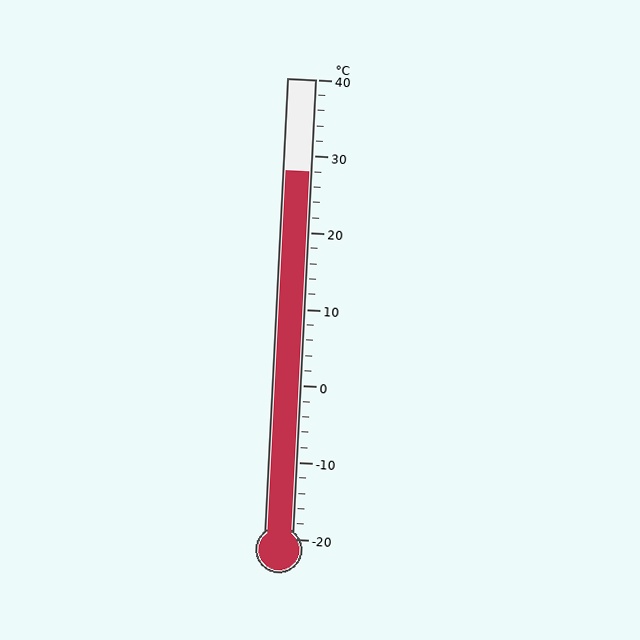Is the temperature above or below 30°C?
The temperature is below 30°C.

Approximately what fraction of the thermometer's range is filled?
The thermometer is filled to approximately 80% of its range.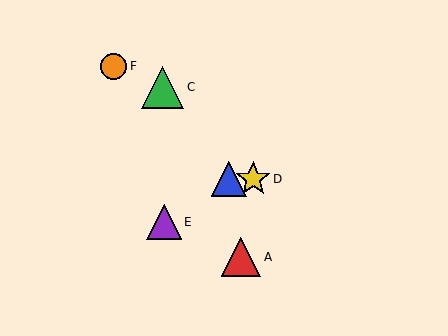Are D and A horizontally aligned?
No, D is at y≈179 and A is at y≈257.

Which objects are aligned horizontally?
Objects B, D are aligned horizontally.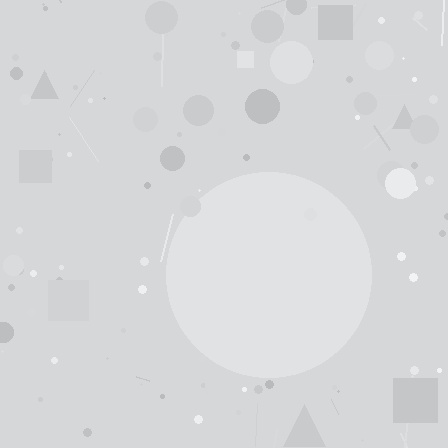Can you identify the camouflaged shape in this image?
The camouflaged shape is a circle.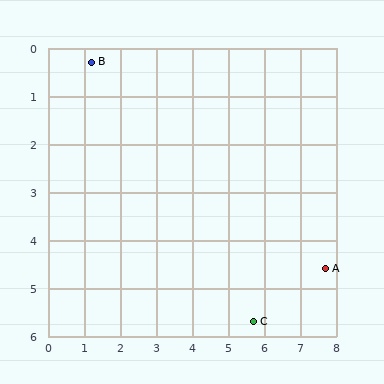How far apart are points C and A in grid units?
Points C and A are about 2.3 grid units apart.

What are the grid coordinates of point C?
Point C is at approximately (5.7, 5.7).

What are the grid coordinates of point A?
Point A is at approximately (7.7, 4.6).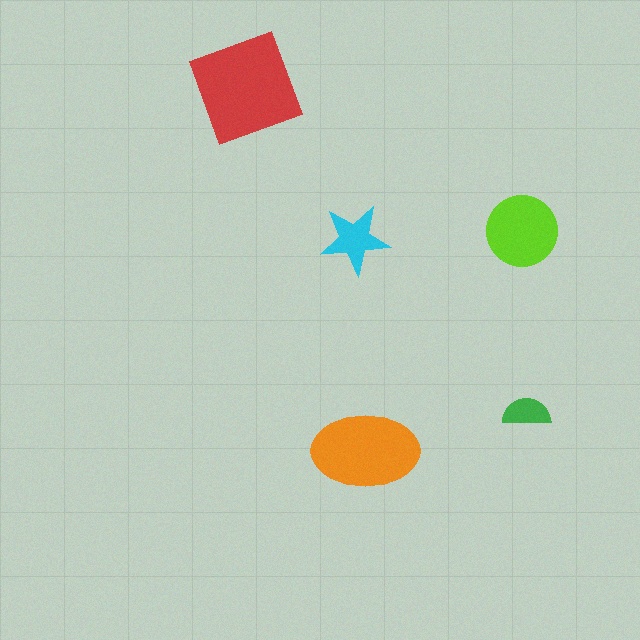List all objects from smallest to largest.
The green semicircle, the cyan star, the lime circle, the orange ellipse, the red square.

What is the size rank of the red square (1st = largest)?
1st.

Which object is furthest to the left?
The red square is leftmost.